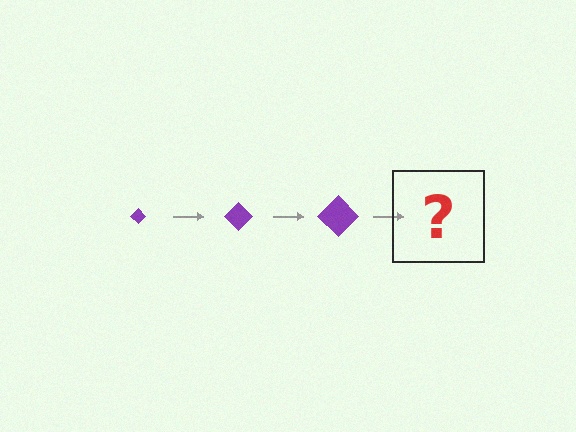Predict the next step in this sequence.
The next step is a purple diamond, larger than the previous one.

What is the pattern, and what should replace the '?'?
The pattern is that the diamond gets progressively larger each step. The '?' should be a purple diamond, larger than the previous one.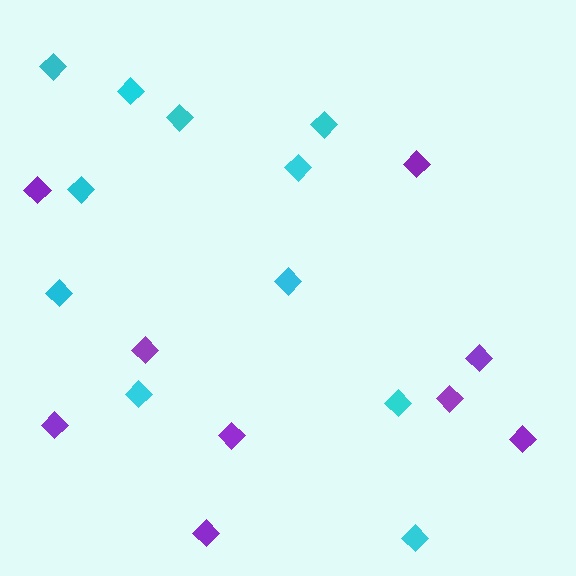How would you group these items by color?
There are 2 groups: one group of cyan diamonds (11) and one group of purple diamonds (9).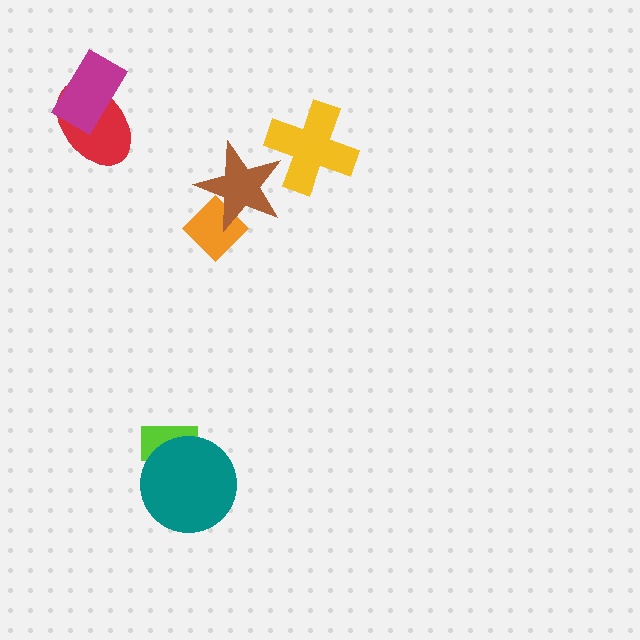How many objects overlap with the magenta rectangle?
1 object overlaps with the magenta rectangle.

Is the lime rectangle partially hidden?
Yes, it is partially covered by another shape.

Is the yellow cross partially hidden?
Yes, it is partially covered by another shape.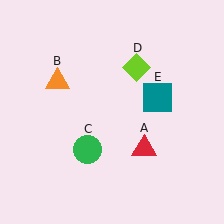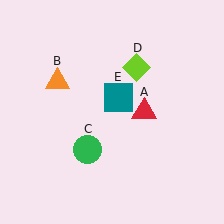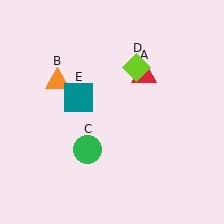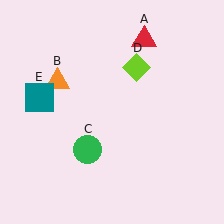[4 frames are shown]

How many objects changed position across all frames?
2 objects changed position: red triangle (object A), teal square (object E).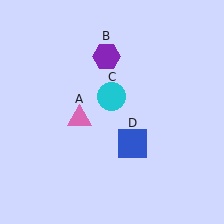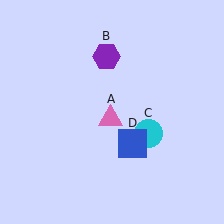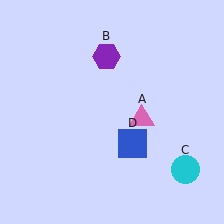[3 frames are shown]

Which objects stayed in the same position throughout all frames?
Purple hexagon (object B) and blue square (object D) remained stationary.